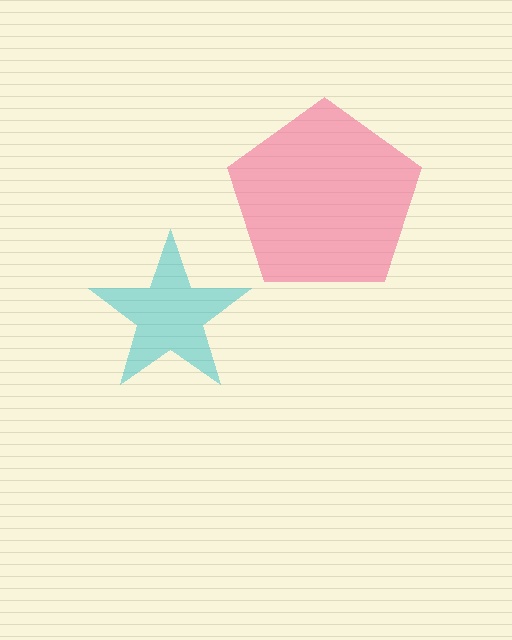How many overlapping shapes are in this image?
There are 2 overlapping shapes in the image.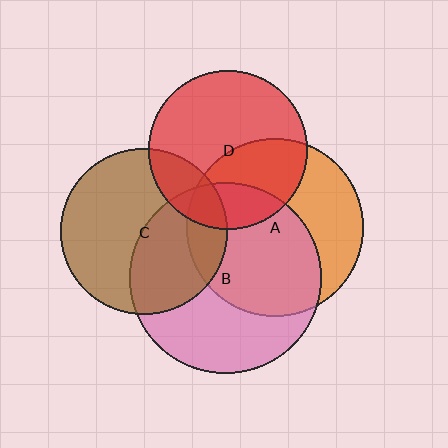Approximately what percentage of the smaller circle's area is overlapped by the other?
Approximately 40%.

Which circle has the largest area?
Circle B (pink).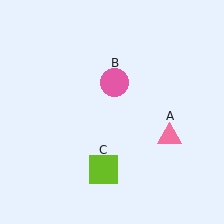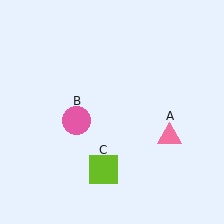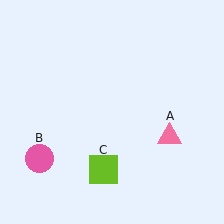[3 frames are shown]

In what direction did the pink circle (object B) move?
The pink circle (object B) moved down and to the left.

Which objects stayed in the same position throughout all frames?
Pink triangle (object A) and lime square (object C) remained stationary.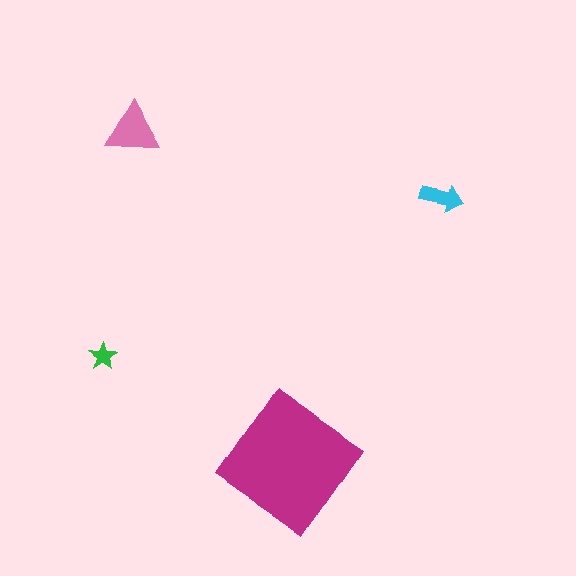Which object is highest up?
The pink triangle is topmost.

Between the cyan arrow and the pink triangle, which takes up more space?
The pink triangle.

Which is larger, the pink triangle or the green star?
The pink triangle.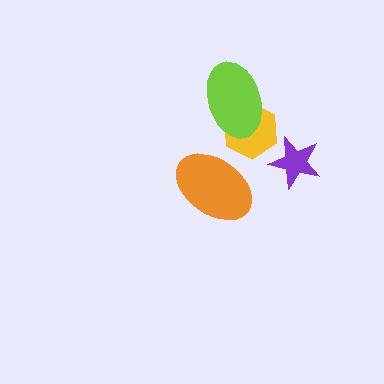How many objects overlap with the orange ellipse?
0 objects overlap with the orange ellipse.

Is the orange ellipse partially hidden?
No, no other shape covers it.